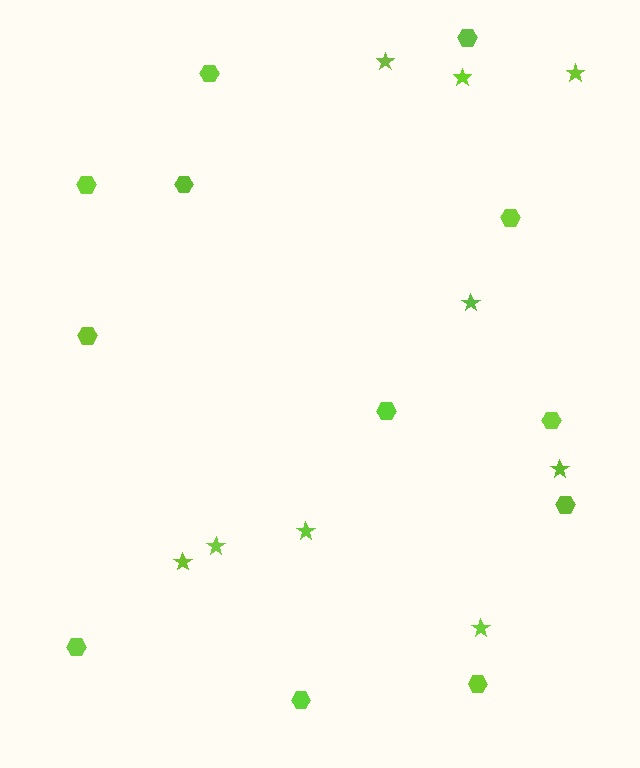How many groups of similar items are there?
There are 2 groups: one group of stars (9) and one group of hexagons (12).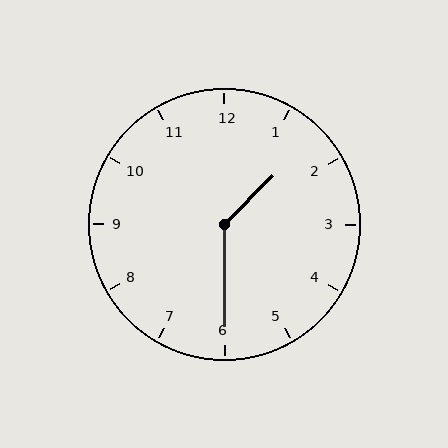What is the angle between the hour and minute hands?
Approximately 135 degrees.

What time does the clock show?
1:30.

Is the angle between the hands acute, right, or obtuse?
It is obtuse.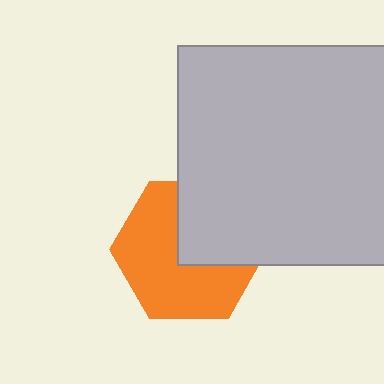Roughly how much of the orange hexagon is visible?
About half of it is visible (roughly 62%).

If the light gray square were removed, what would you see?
You would see the complete orange hexagon.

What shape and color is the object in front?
The object in front is a light gray square.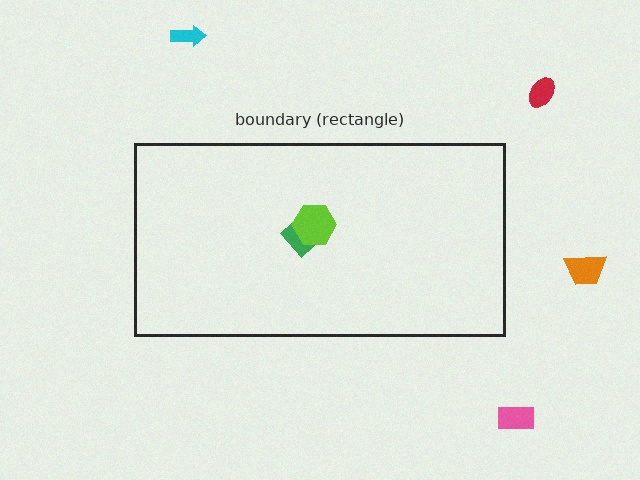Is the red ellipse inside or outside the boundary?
Outside.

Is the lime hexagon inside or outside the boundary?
Inside.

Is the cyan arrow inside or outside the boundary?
Outside.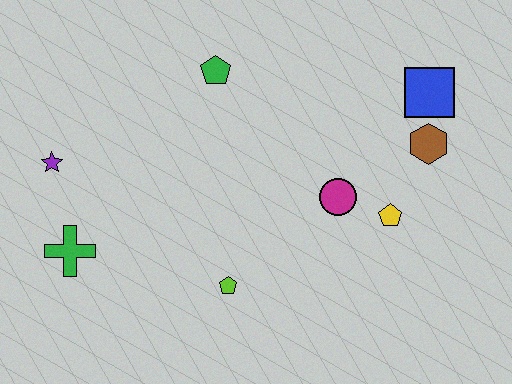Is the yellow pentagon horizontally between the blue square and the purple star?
Yes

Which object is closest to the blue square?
The brown hexagon is closest to the blue square.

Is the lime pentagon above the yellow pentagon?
No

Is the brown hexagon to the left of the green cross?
No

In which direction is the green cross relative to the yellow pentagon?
The green cross is to the left of the yellow pentagon.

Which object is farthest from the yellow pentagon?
The purple star is farthest from the yellow pentagon.